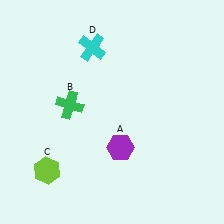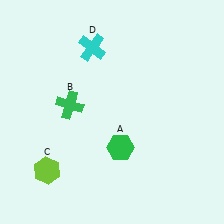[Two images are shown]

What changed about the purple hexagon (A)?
In Image 1, A is purple. In Image 2, it changed to green.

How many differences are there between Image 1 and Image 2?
There is 1 difference between the two images.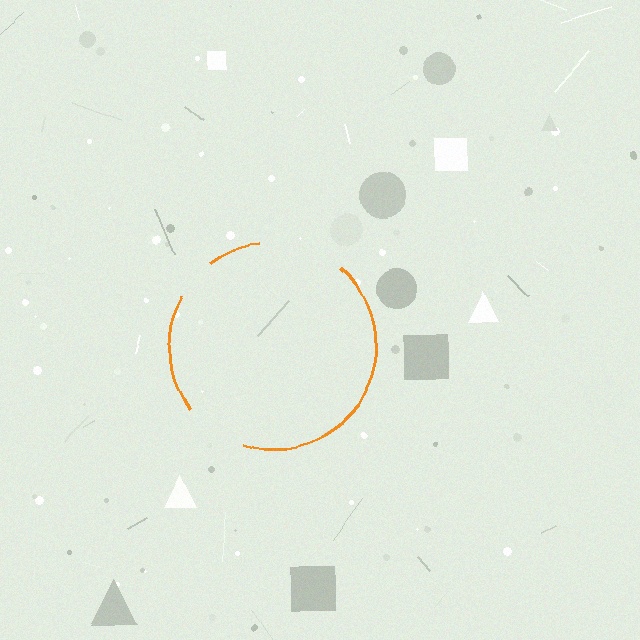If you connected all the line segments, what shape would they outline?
They would outline a circle.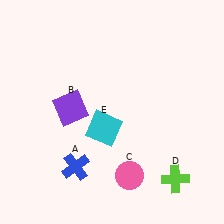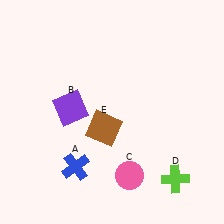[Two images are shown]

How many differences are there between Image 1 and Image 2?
There is 1 difference between the two images.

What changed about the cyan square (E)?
In Image 1, E is cyan. In Image 2, it changed to brown.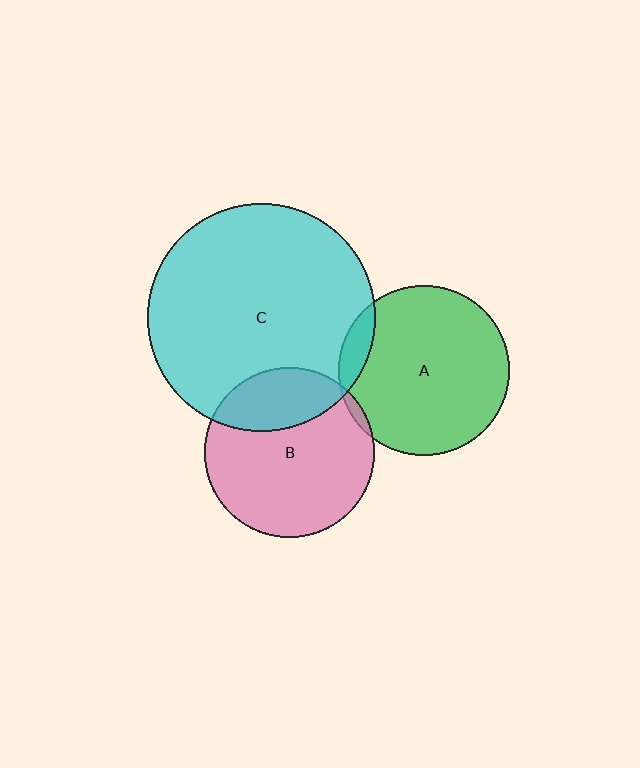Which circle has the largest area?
Circle C (cyan).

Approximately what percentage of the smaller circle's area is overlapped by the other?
Approximately 5%.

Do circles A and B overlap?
Yes.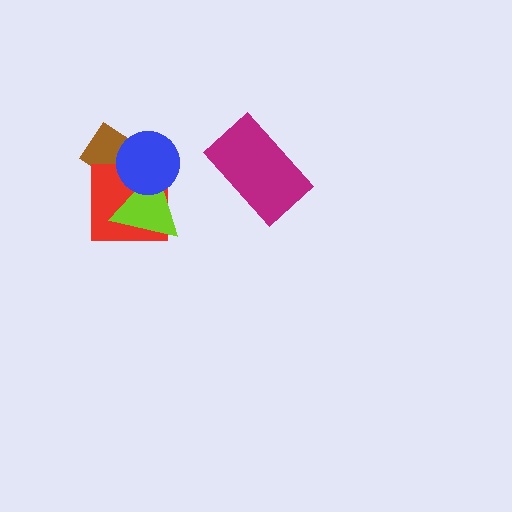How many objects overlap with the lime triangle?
3 objects overlap with the lime triangle.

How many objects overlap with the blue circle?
3 objects overlap with the blue circle.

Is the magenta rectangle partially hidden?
No, no other shape covers it.